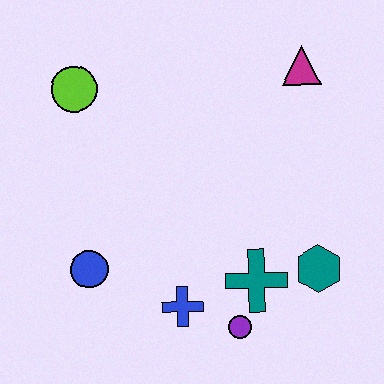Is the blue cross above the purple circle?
Yes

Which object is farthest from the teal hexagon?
The lime circle is farthest from the teal hexagon.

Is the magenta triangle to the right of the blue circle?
Yes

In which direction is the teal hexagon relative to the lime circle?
The teal hexagon is to the right of the lime circle.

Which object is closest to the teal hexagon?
The teal cross is closest to the teal hexagon.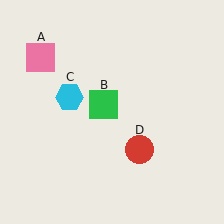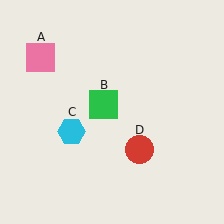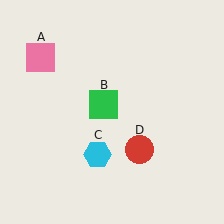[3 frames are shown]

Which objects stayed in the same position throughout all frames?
Pink square (object A) and green square (object B) and red circle (object D) remained stationary.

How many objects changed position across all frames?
1 object changed position: cyan hexagon (object C).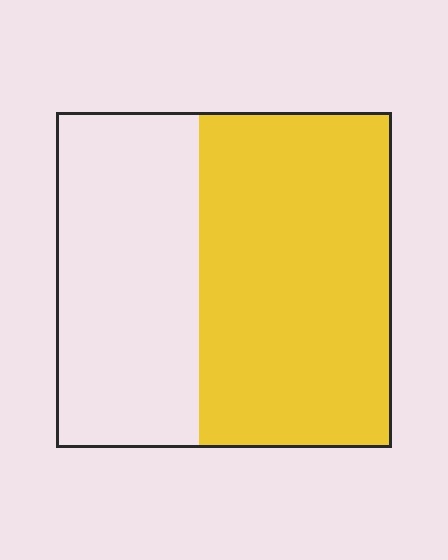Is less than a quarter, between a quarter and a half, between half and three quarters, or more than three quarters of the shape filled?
Between half and three quarters.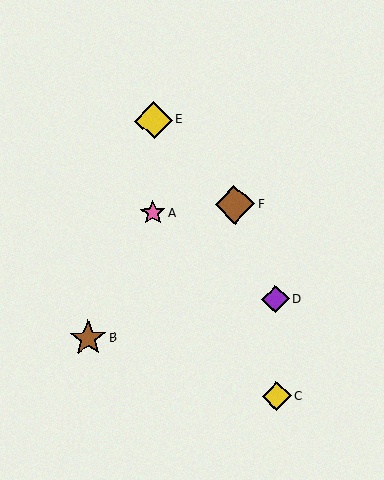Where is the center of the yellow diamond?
The center of the yellow diamond is at (154, 120).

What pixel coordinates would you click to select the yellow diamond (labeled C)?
Click at (277, 396) to select the yellow diamond C.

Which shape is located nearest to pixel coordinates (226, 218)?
The brown diamond (labeled F) at (235, 204) is nearest to that location.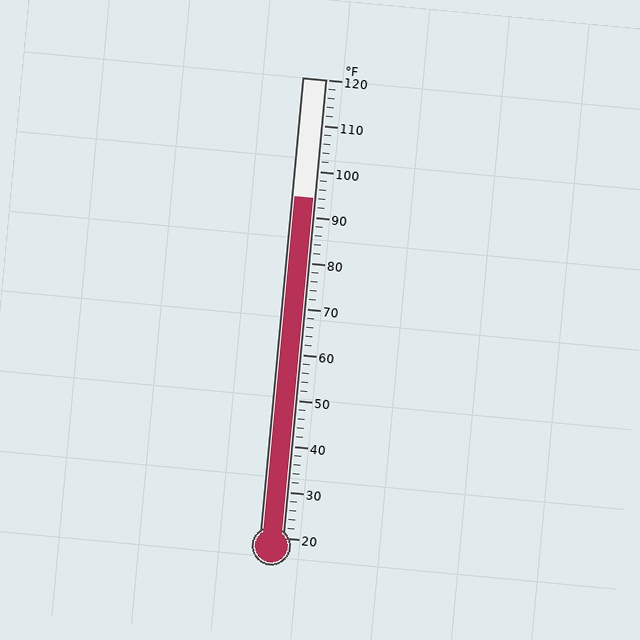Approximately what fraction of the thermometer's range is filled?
The thermometer is filled to approximately 75% of its range.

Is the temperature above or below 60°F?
The temperature is above 60°F.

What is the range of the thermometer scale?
The thermometer scale ranges from 20°F to 120°F.